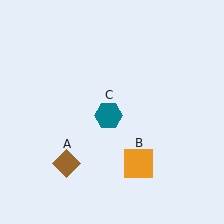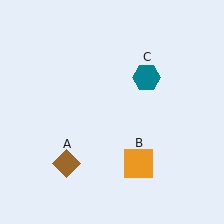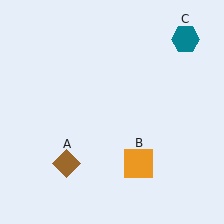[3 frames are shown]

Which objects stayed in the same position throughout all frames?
Brown diamond (object A) and orange square (object B) remained stationary.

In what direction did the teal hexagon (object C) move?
The teal hexagon (object C) moved up and to the right.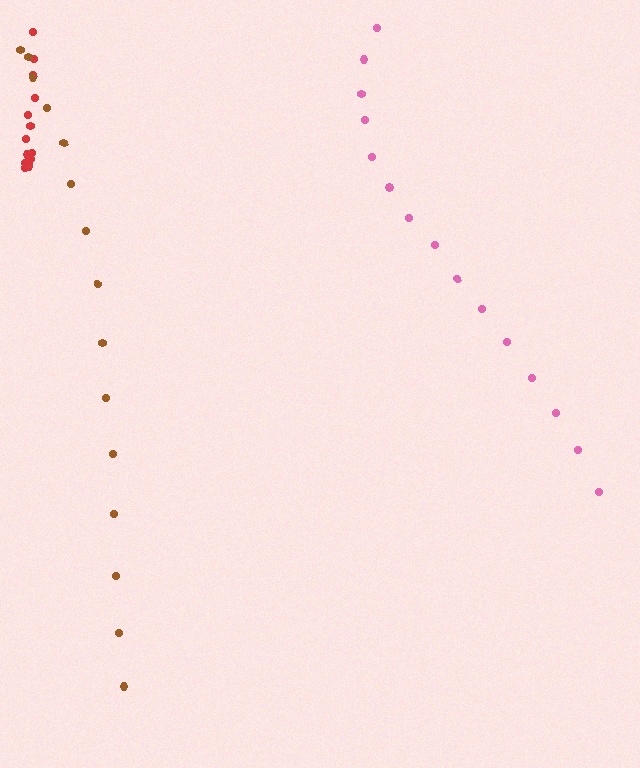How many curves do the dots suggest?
There are 3 distinct paths.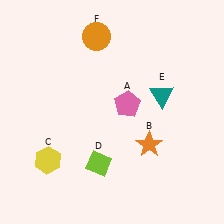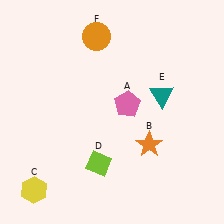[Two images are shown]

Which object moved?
The yellow hexagon (C) moved down.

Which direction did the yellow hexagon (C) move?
The yellow hexagon (C) moved down.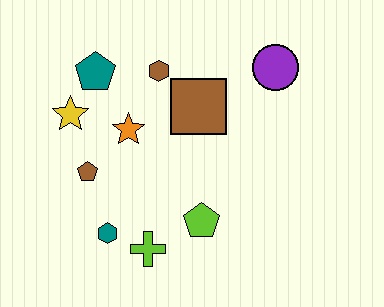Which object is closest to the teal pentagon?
The yellow star is closest to the teal pentagon.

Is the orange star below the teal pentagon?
Yes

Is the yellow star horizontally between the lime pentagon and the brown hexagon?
No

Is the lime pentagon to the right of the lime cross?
Yes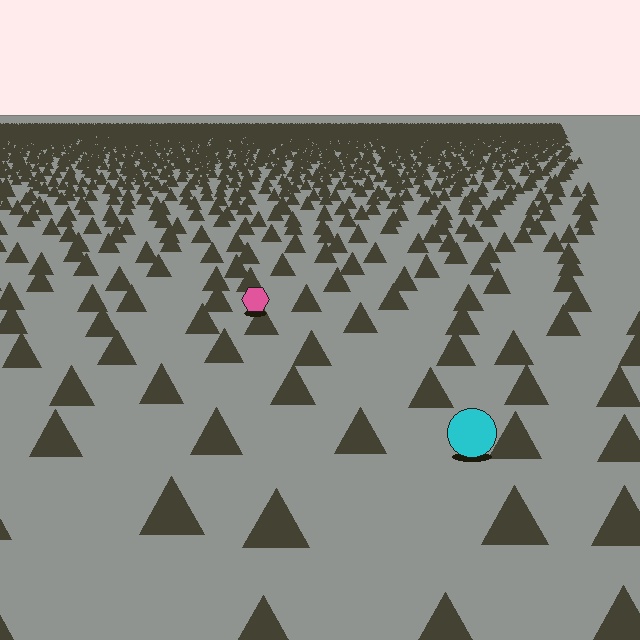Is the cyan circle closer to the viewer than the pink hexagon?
Yes. The cyan circle is closer — you can tell from the texture gradient: the ground texture is coarser near it.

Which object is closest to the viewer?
The cyan circle is closest. The texture marks near it are larger and more spread out.